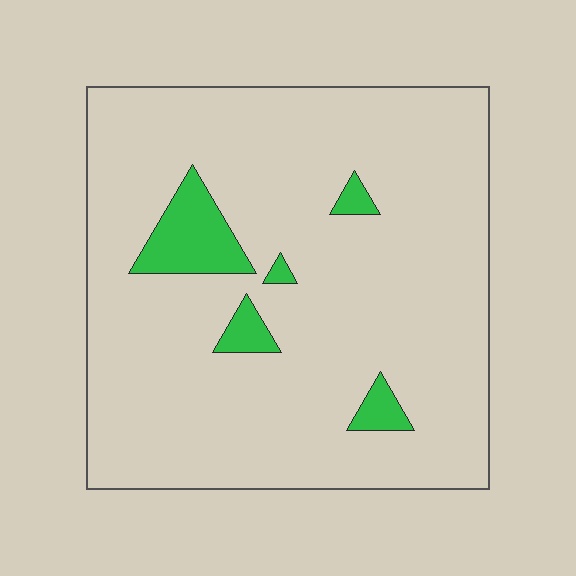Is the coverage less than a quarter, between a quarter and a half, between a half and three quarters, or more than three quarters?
Less than a quarter.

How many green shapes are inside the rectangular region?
5.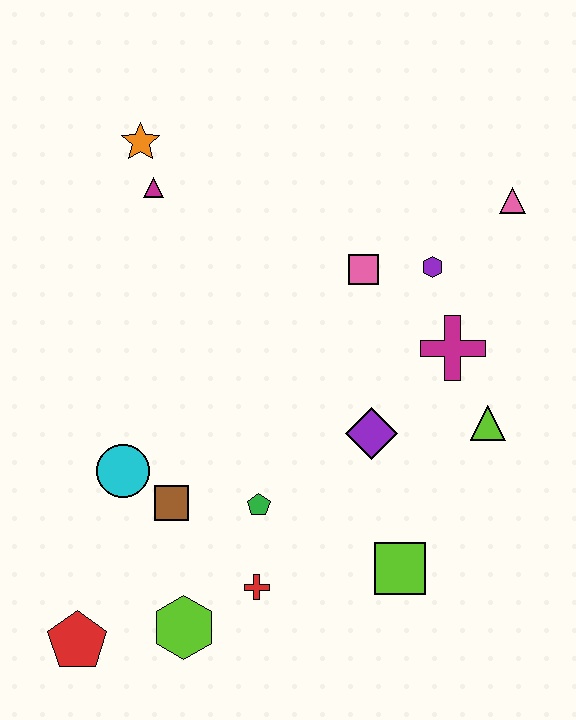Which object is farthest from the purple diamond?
The orange star is farthest from the purple diamond.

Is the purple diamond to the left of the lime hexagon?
No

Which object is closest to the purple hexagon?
The pink square is closest to the purple hexagon.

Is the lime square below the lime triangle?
Yes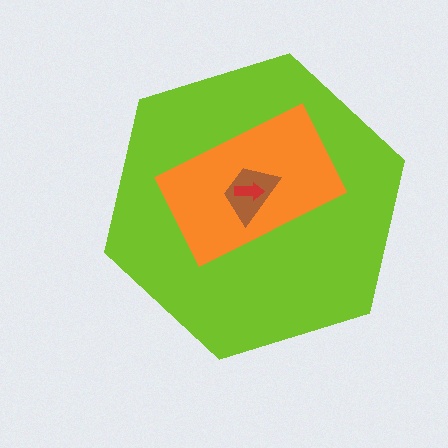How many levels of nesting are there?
4.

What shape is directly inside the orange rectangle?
The brown trapezoid.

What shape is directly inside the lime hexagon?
The orange rectangle.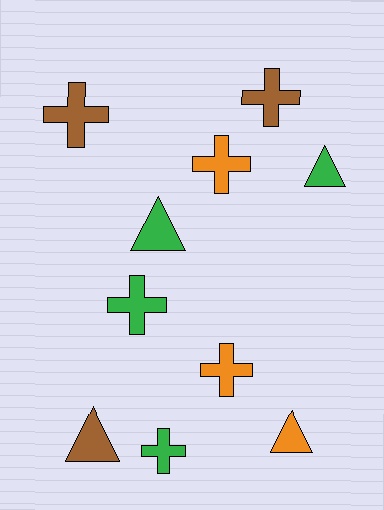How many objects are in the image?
There are 10 objects.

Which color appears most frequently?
Green, with 4 objects.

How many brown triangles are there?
There is 1 brown triangle.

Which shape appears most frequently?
Cross, with 6 objects.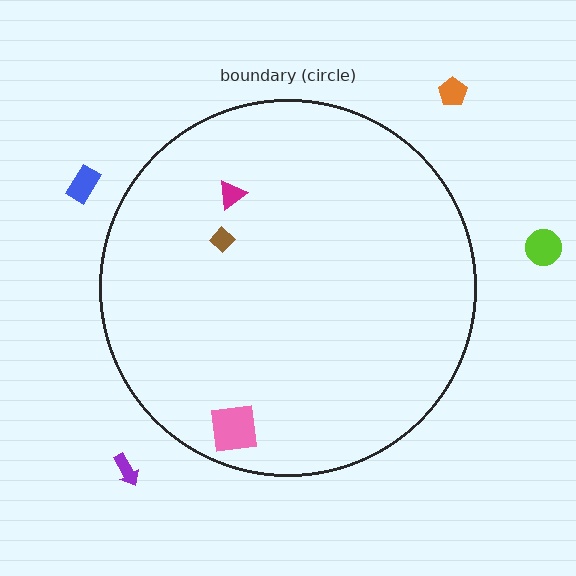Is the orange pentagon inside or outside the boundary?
Outside.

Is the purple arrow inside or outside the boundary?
Outside.